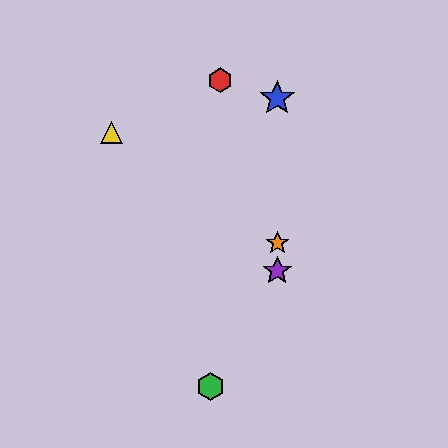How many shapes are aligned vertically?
3 shapes (the blue star, the purple star, the orange star) are aligned vertically.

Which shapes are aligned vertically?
The blue star, the purple star, the orange star are aligned vertically.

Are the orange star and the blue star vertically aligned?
Yes, both are at x≈277.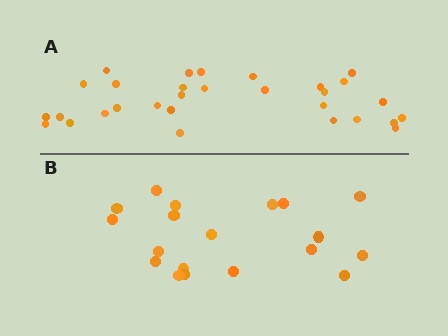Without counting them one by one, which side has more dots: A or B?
Region A (the top region) has more dots.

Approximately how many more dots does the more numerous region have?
Region A has roughly 12 or so more dots than region B.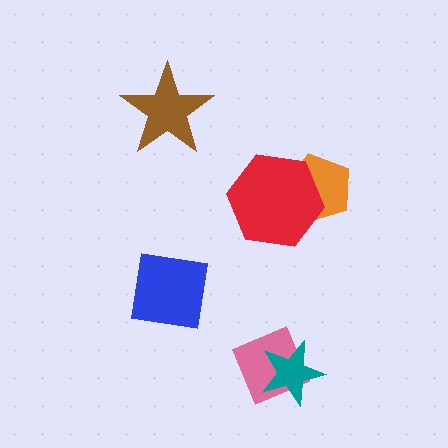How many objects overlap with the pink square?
1 object overlaps with the pink square.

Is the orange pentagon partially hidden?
Yes, it is partially covered by another shape.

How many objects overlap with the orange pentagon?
1 object overlaps with the orange pentagon.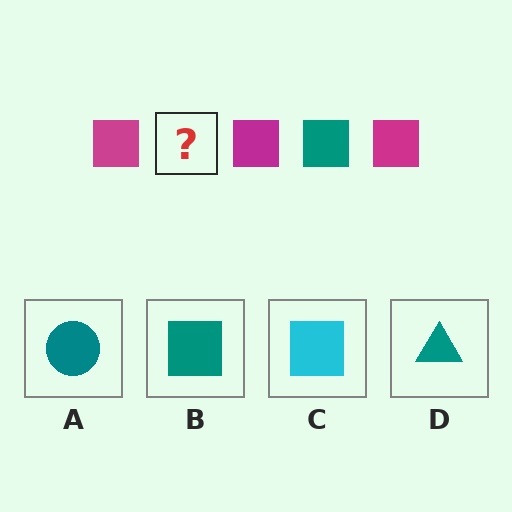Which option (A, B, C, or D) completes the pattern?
B.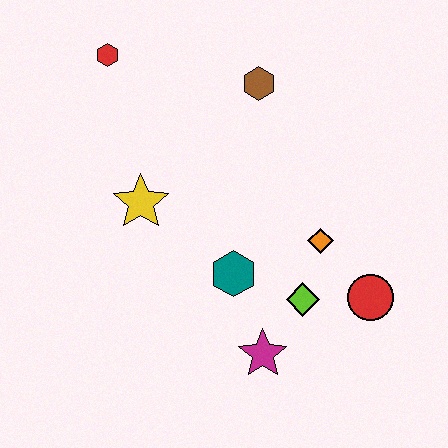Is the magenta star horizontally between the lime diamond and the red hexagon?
Yes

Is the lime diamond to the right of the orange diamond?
No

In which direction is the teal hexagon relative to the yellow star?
The teal hexagon is to the right of the yellow star.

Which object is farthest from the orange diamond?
The red hexagon is farthest from the orange diamond.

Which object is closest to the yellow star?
The teal hexagon is closest to the yellow star.